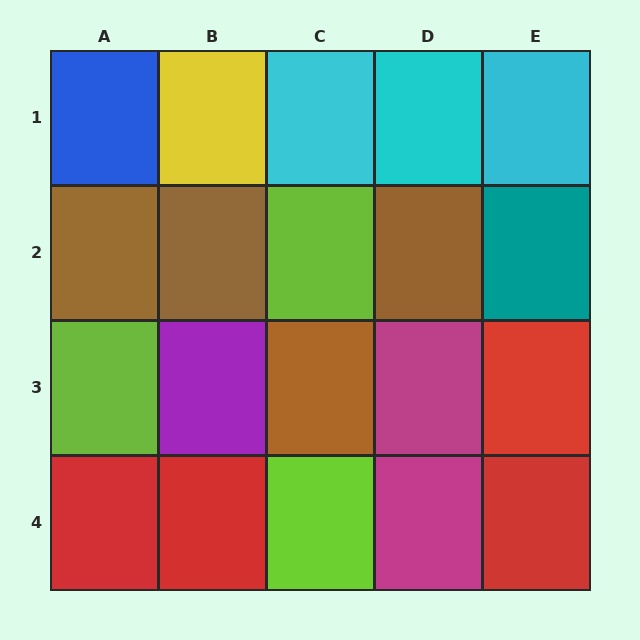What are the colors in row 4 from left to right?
Red, red, lime, magenta, red.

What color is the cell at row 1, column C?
Cyan.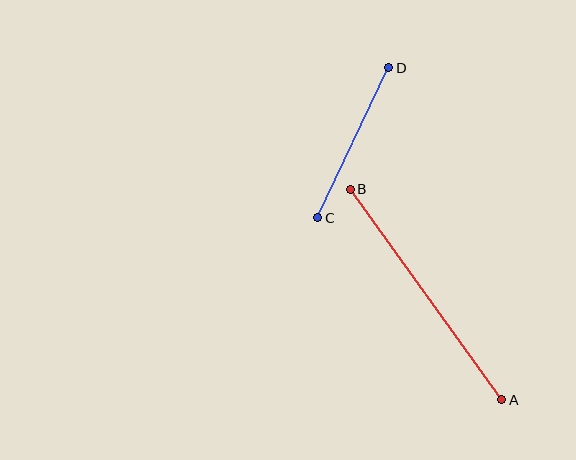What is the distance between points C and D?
The distance is approximately 166 pixels.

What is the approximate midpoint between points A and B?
The midpoint is at approximately (426, 295) pixels.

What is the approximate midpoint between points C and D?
The midpoint is at approximately (353, 143) pixels.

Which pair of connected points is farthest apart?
Points A and B are farthest apart.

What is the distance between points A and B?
The distance is approximately 259 pixels.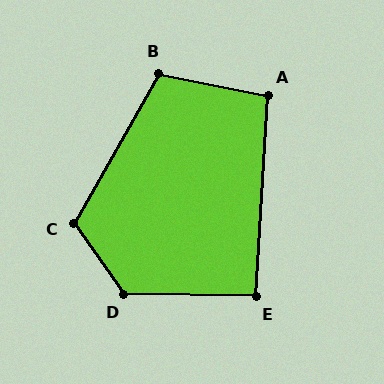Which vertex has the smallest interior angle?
E, at approximately 92 degrees.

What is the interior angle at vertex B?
Approximately 108 degrees (obtuse).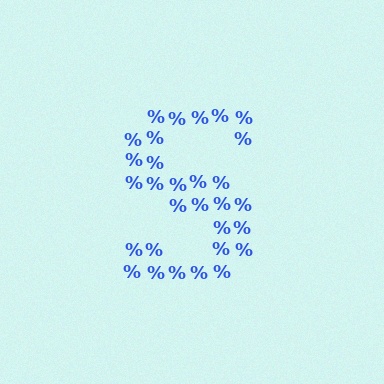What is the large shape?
The large shape is the letter S.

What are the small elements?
The small elements are percent signs.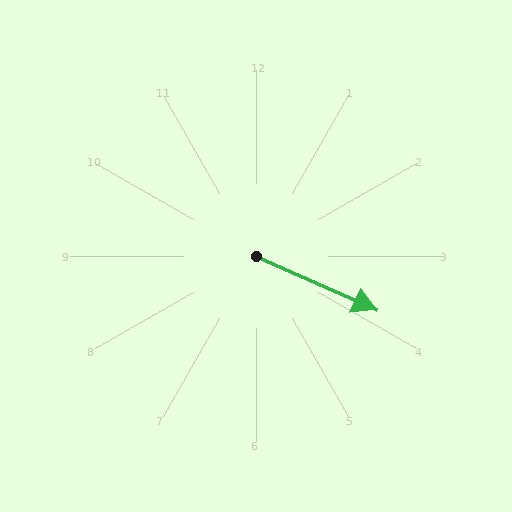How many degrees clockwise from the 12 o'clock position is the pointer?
Approximately 114 degrees.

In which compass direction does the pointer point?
Southeast.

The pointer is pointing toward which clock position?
Roughly 4 o'clock.